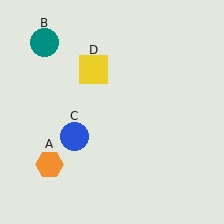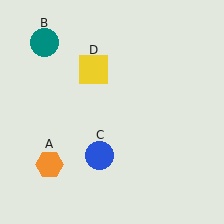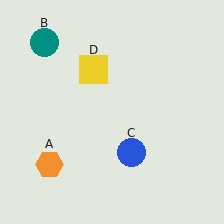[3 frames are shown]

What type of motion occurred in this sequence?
The blue circle (object C) rotated counterclockwise around the center of the scene.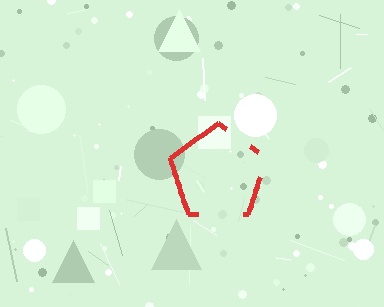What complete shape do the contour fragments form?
The contour fragments form a pentagon.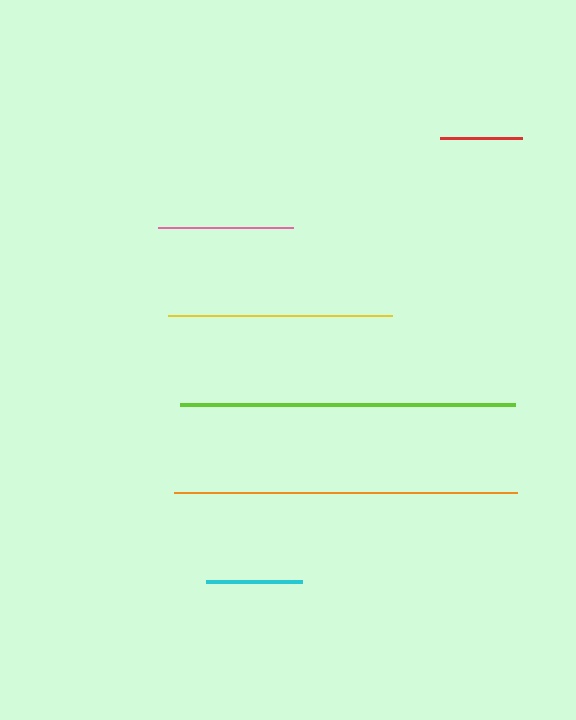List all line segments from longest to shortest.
From longest to shortest: orange, lime, yellow, pink, cyan, red.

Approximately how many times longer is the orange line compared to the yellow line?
The orange line is approximately 1.5 times the length of the yellow line.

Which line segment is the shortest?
The red line is the shortest at approximately 83 pixels.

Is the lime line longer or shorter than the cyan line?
The lime line is longer than the cyan line.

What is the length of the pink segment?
The pink segment is approximately 135 pixels long.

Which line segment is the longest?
The orange line is the longest at approximately 343 pixels.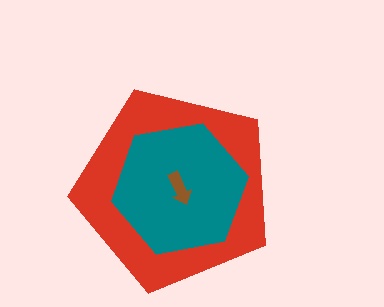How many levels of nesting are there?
3.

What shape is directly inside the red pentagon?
The teal hexagon.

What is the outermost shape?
The red pentagon.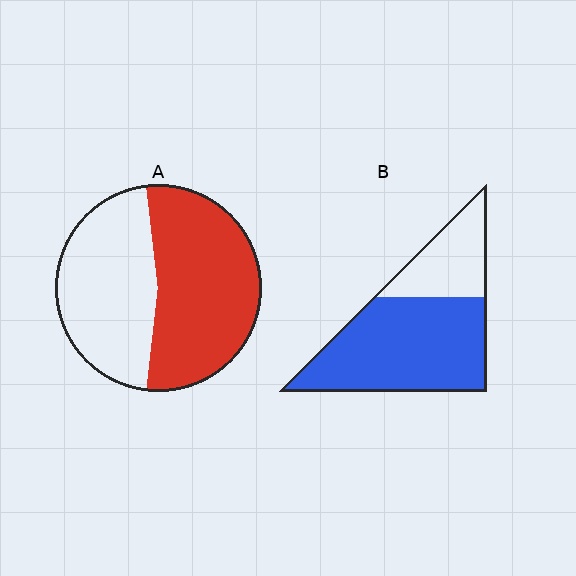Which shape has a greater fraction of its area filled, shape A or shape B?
Shape B.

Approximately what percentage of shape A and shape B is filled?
A is approximately 55% and B is approximately 70%.